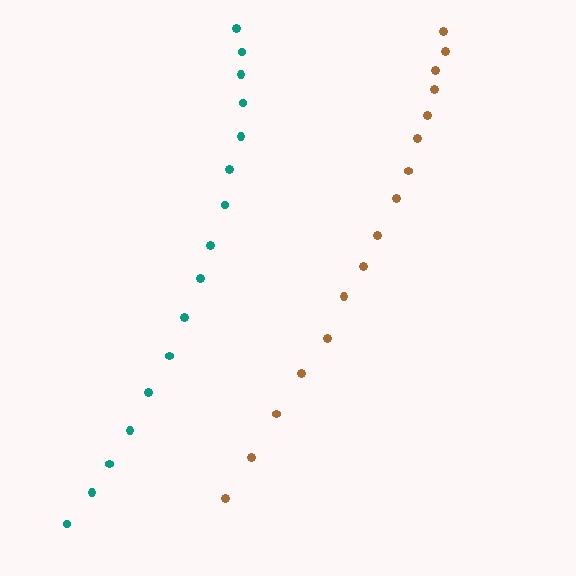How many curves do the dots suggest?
There are 2 distinct paths.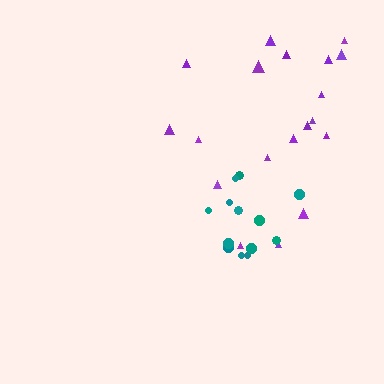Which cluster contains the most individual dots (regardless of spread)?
Purple (19).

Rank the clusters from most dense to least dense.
teal, purple.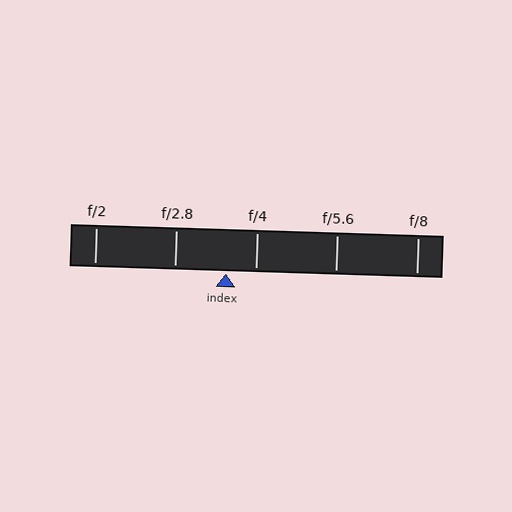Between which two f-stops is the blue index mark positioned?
The index mark is between f/2.8 and f/4.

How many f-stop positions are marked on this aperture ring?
There are 5 f-stop positions marked.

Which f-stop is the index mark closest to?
The index mark is closest to f/4.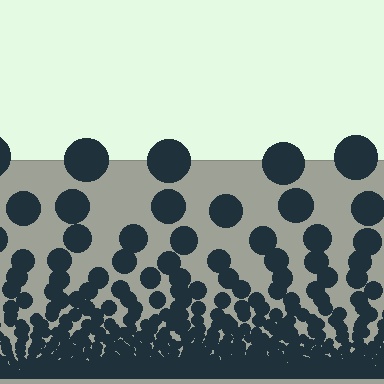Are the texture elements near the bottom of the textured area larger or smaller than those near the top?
Smaller. The gradient is inverted — elements near the bottom are smaller and denser.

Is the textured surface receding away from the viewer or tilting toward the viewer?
The surface appears to tilt toward the viewer. Texture elements get larger and sparser toward the top.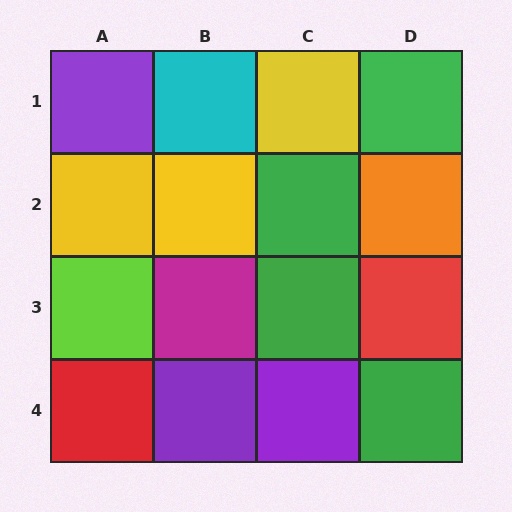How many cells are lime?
1 cell is lime.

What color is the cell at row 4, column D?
Green.